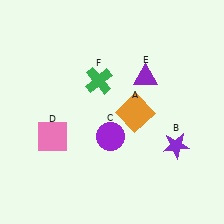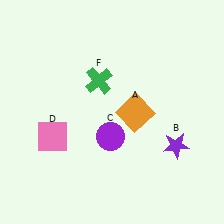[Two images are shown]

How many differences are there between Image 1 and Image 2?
There is 1 difference between the two images.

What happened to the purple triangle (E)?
The purple triangle (E) was removed in Image 2. It was in the top-right area of Image 1.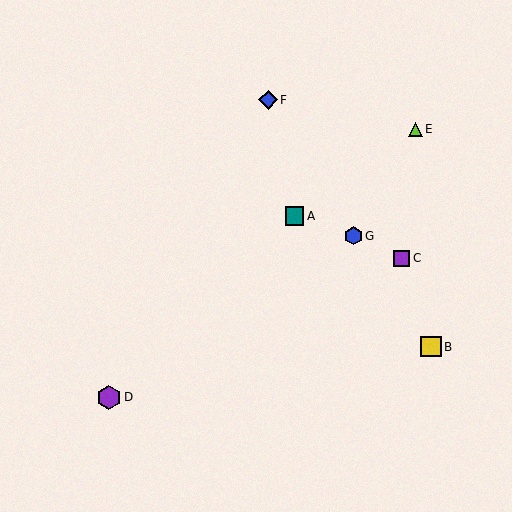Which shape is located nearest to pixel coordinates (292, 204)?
The teal square (labeled A) at (294, 216) is nearest to that location.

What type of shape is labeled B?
Shape B is a yellow square.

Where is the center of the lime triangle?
The center of the lime triangle is at (415, 129).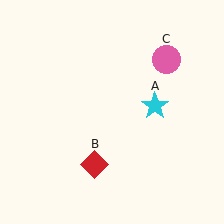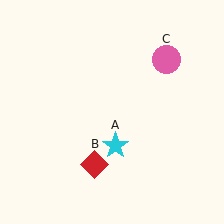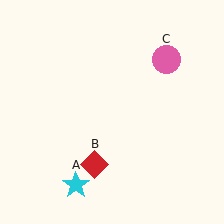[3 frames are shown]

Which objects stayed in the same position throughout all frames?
Red diamond (object B) and pink circle (object C) remained stationary.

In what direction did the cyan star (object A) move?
The cyan star (object A) moved down and to the left.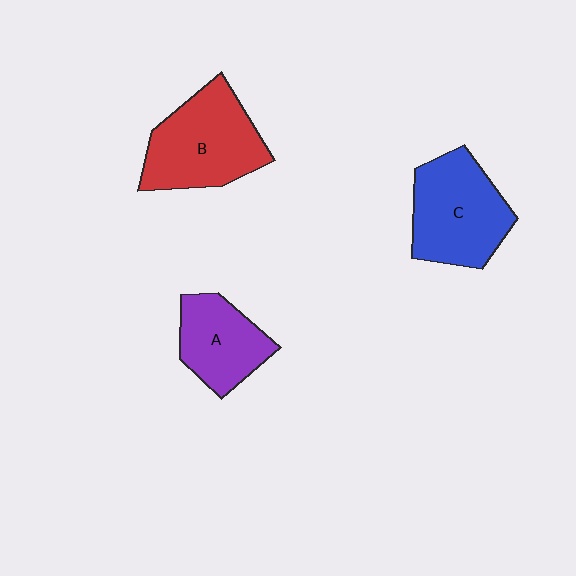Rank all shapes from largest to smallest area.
From largest to smallest: B (red), C (blue), A (purple).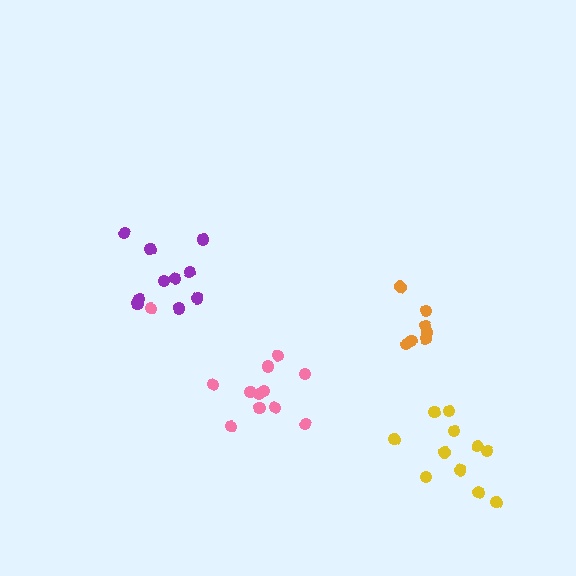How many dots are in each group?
Group 1: 7 dots, Group 2: 10 dots, Group 3: 12 dots, Group 4: 11 dots (40 total).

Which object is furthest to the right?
The yellow cluster is rightmost.